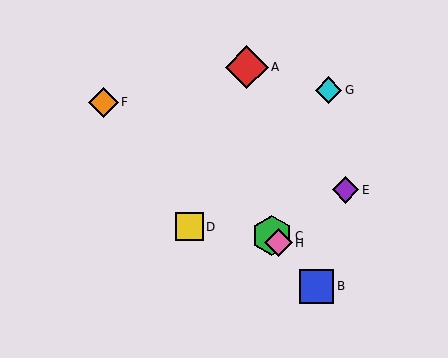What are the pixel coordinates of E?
Object E is at (346, 190).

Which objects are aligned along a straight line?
Objects B, C, H are aligned along a straight line.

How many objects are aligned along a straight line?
3 objects (B, C, H) are aligned along a straight line.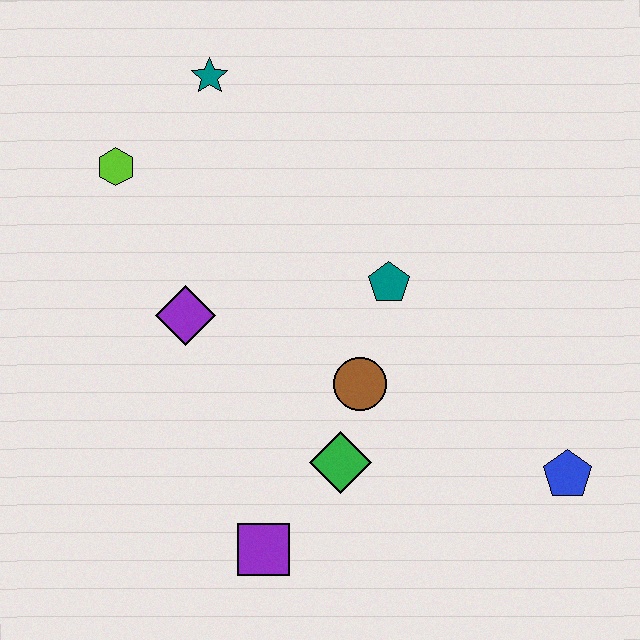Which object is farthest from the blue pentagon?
The lime hexagon is farthest from the blue pentagon.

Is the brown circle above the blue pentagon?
Yes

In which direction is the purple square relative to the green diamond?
The purple square is below the green diamond.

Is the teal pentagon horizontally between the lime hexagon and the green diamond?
No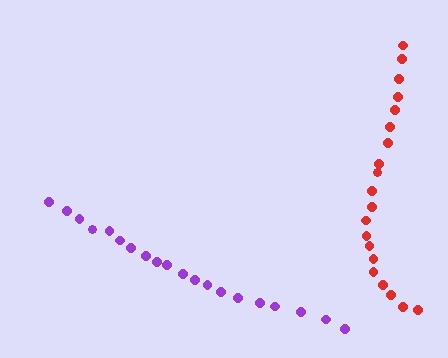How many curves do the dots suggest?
There are 2 distinct paths.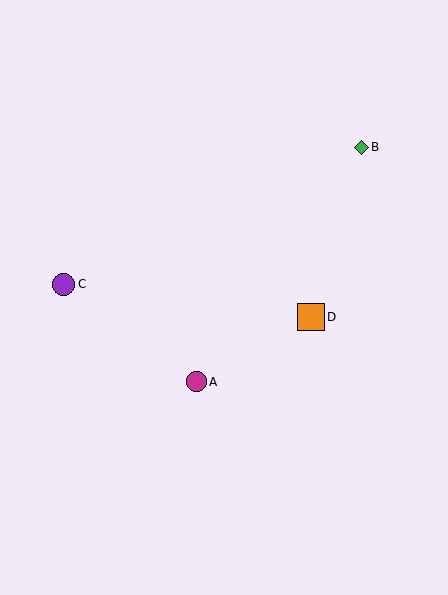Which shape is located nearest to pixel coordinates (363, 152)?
The green diamond (labeled B) at (361, 147) is nearest to that location.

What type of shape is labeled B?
Shape B is a green diamond.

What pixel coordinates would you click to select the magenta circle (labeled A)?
Click at (197, 382) to select the magenta circle A.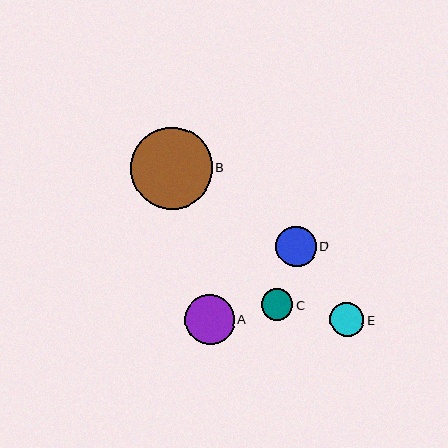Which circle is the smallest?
Circle C is the smallest with a size of approximately 31 pixels.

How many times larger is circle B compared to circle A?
Circle B is approximately 1.6 times the size of circle A.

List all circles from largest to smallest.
From largest to smallest: B, A, D, E, C.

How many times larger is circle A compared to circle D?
Circle A is approximately 1.2 times the size of circle D.